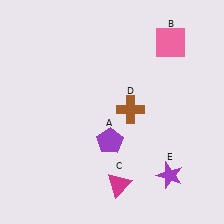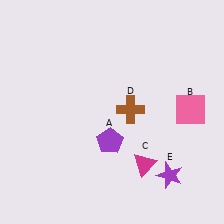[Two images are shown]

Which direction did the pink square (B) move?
The pink square (B) moved down.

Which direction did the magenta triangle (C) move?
The magenta triangle (C) moved right.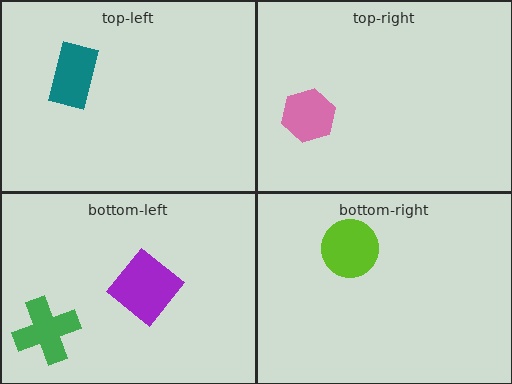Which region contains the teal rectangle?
The top-left region.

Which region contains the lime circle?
The bottom-right region.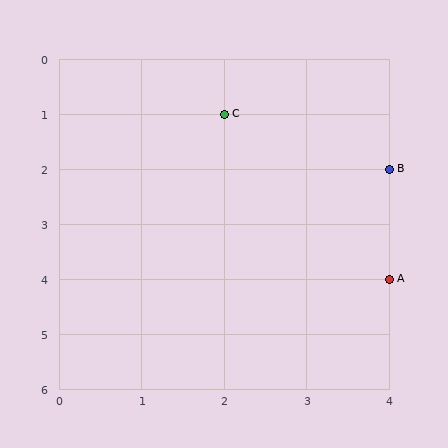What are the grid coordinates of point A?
Point A is at grid coordinates (4, 4).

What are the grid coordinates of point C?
Point C is at grid coordinates (2, 1).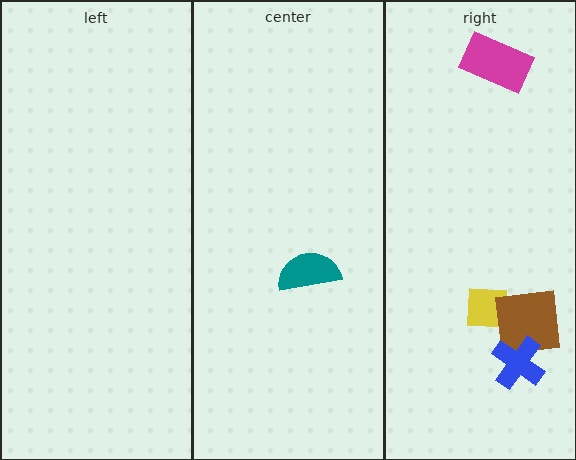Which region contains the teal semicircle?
The center region.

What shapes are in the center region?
The teal semicircle.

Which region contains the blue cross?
The right region.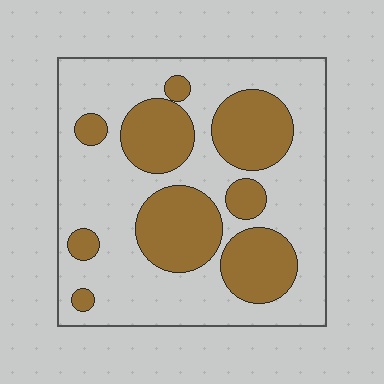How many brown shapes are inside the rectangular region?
9.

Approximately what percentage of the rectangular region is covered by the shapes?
Approximately 35%.